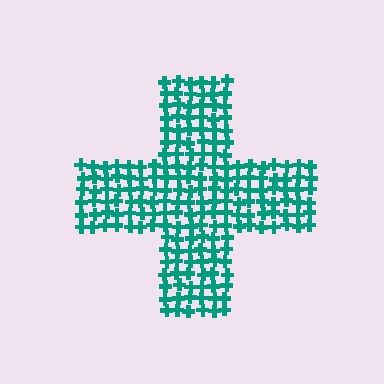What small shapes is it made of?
It is made of small crosses.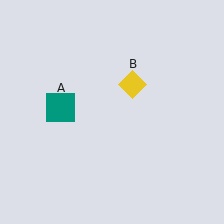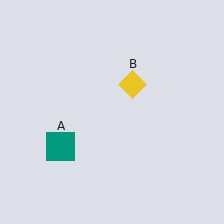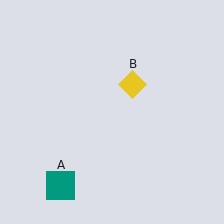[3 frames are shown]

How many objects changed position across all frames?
1 object changed position: teal square (object A).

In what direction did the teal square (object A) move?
The teal square (object A) moved down.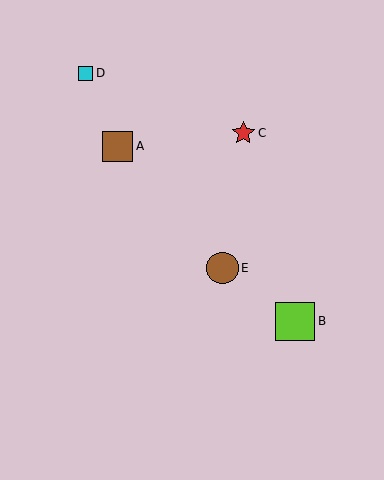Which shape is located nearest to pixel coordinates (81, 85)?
The cyan square (labeled D) at (86, 73) is nearest to that location.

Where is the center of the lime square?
The center of the lime square is at (295, 322).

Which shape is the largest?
The lime square (labeled B) is the largest.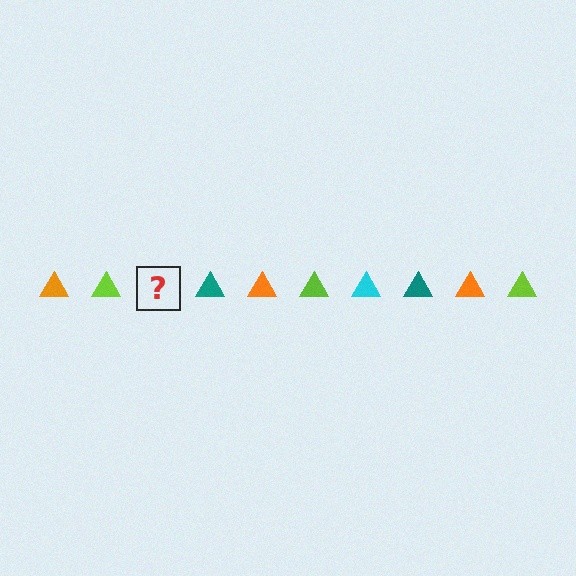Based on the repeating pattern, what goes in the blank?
The blank should be a cyan triangle.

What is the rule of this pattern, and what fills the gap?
The rule is that the pattern cycles through orange, lime, cyan, teal triangles. The gap should be filled with a cyan triangle.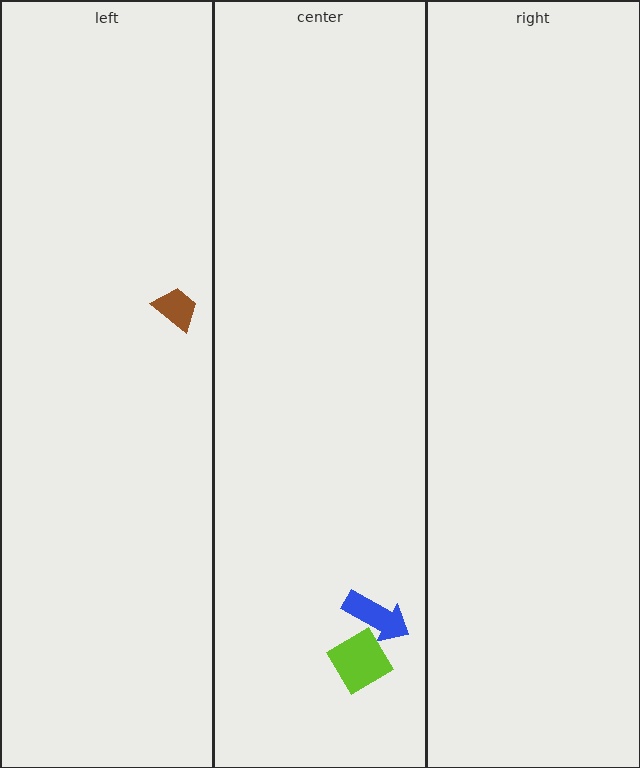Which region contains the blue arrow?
The center region.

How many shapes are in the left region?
1.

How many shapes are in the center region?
2.